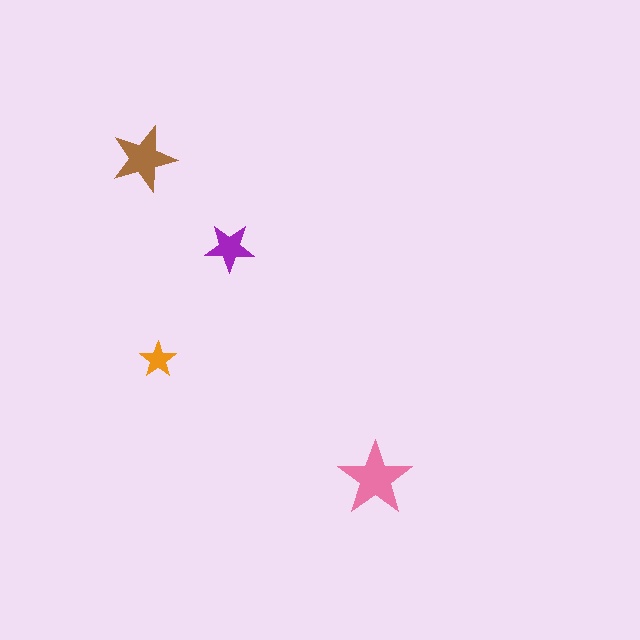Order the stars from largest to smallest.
the pink one, the brown one, the purple one, the orange one.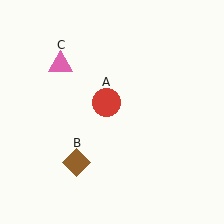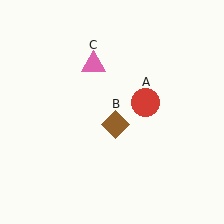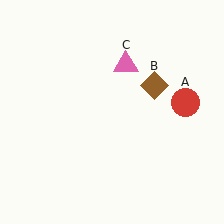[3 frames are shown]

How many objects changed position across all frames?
3 objects changed position: red circle (object A), brown diamond (object B), pink triangle (object C).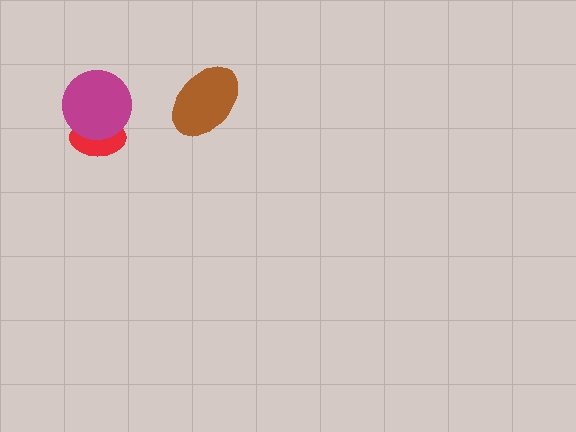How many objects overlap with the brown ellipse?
0 objects overlap with the brown ellipse.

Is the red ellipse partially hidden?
Yes, it is partially covered by another shape.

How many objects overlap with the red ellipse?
1 object overlaps with the red ellipse.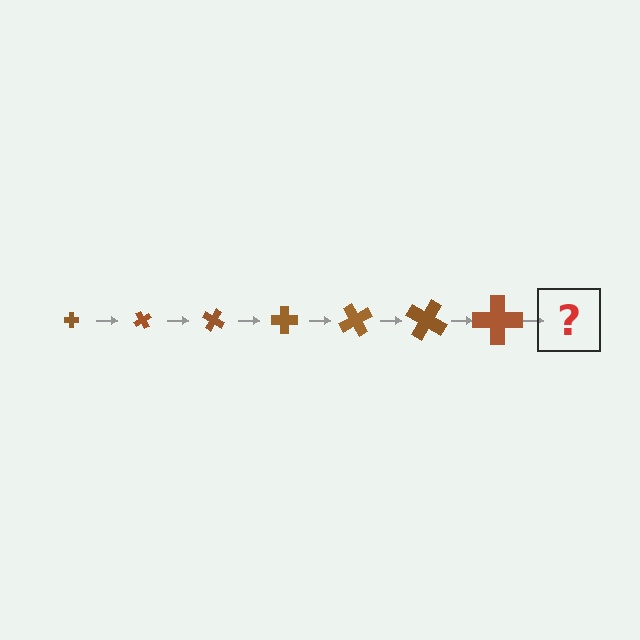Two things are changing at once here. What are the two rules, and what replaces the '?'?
The two rules are that the cross grows larger each step and it rotates 60 degrees each step. The '?' should be a cross, larger than the previous one and rotated 420 degrees from the start.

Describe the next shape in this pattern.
It should be a cross, larger than the previous one and rotated 420 degrees from the start.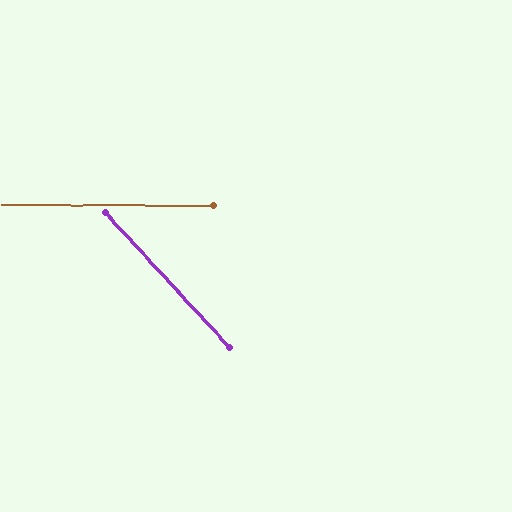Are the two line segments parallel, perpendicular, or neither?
Neither parallel nor perpendicular — they differ by about 47°.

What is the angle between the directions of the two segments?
Approximately 47 degrees.